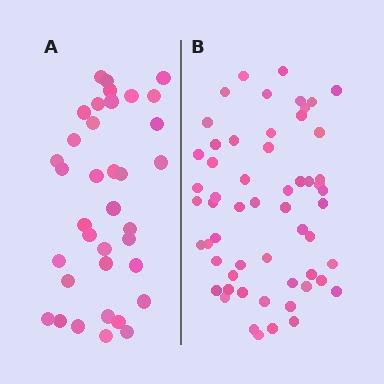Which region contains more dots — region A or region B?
Region B (the right region) has more dots.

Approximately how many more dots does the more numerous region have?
Region B has approximately 20 more dots than region A.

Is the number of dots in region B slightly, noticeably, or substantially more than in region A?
Region B has substantially more. The ratio is roughly 1.6 to 1.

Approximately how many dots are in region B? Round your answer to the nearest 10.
About 60 dots. (The exact count is 57, which rounds to 60.)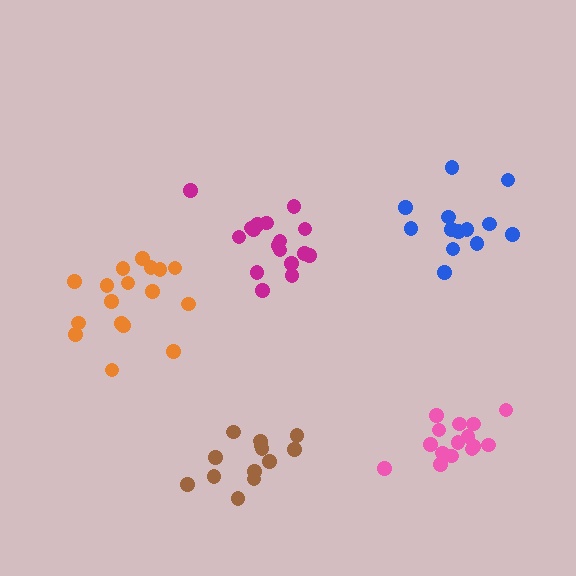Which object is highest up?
The blue cluster is topmost.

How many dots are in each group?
Group 1: 13 dots, Group 2: 17 dots, Group 3: 15 dots, Group 4: 17 dots, Group 5: 13 dots (75 total).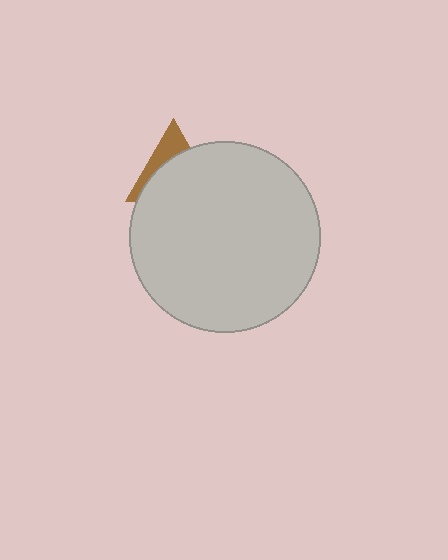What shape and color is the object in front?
The object in front is a light gray circle.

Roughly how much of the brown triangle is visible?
A small part of it is visible (roughly 33%).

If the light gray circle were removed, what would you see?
You would see the complete brown triangle.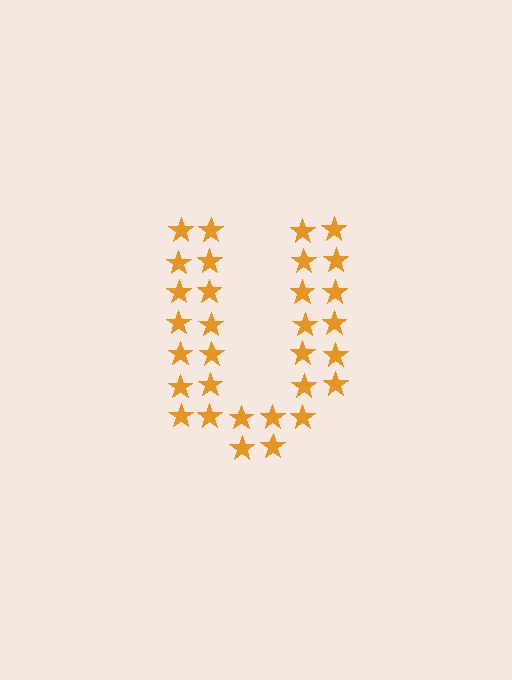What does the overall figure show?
The overall figure shows the letter U.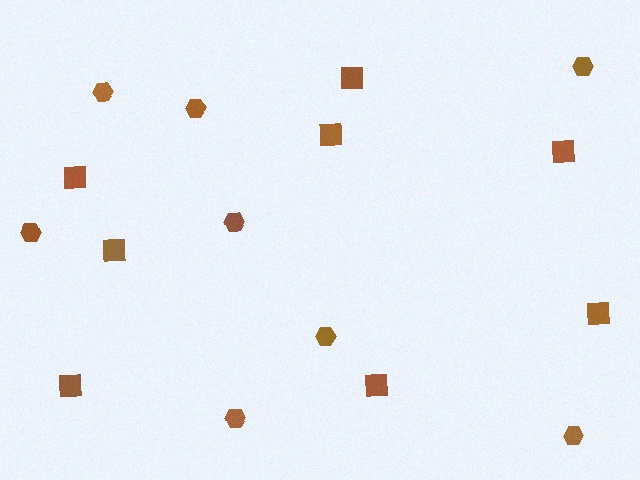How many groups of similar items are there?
There are 2 groups: one group of squares (8) and one group of hexagons (8).